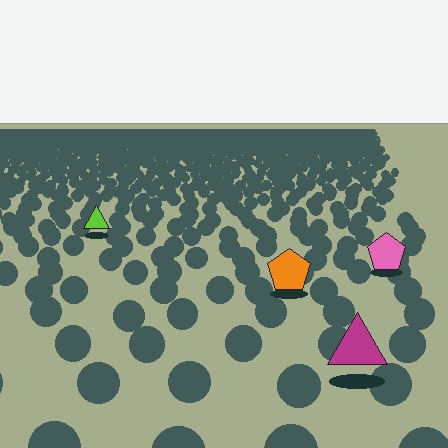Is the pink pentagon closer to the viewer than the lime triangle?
Yes. The pink pentagon is closer — you can tell from the texture gradient: the ground texture is coarser near it.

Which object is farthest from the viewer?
The lime triangle is farthest from the viewer. It appears smaller and the ground texture around it is denser.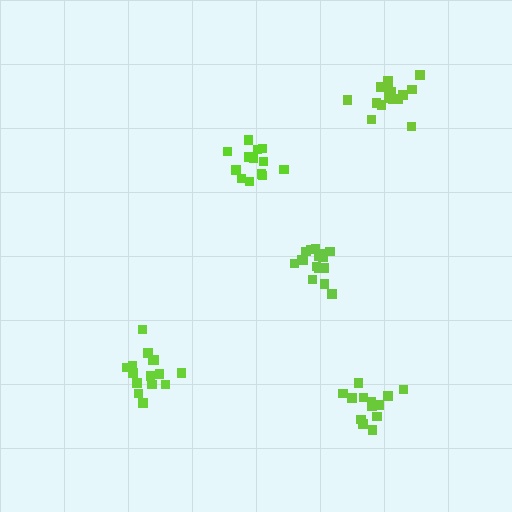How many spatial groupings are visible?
There are 5 spatial groupings.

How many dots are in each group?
Group 1: 14 dots, Group 2: 13 dots, Group 3: 15 dots, Group 4: 15 dots, Group 5: 17 dots (74 total).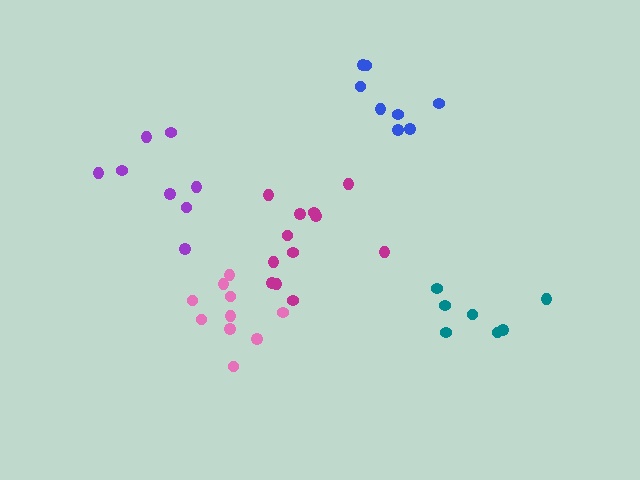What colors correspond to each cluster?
The clusters are colored: teal, purple, magenta, blue, pink.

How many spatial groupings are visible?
There are 5 spatial groupings.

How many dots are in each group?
Group 1: 7 dots, Group 2: 8 dots, Group 3: 12 dots, Group 4: 8 dots, Group 5: 10 dots (45 total).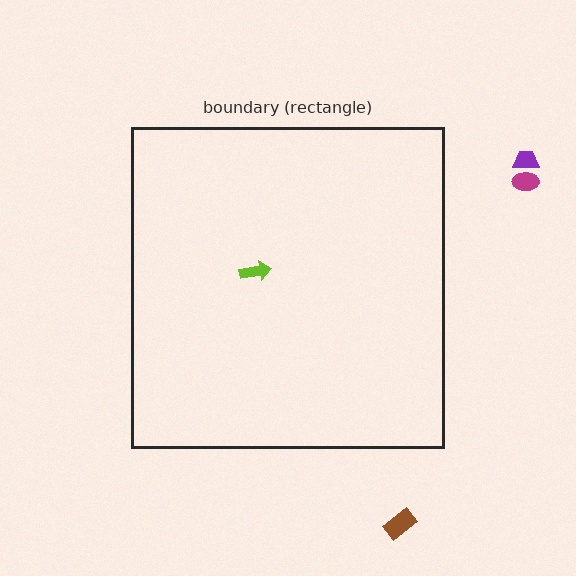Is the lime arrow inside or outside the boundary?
Inside.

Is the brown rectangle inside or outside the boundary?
Outside.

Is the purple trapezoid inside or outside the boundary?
Outside.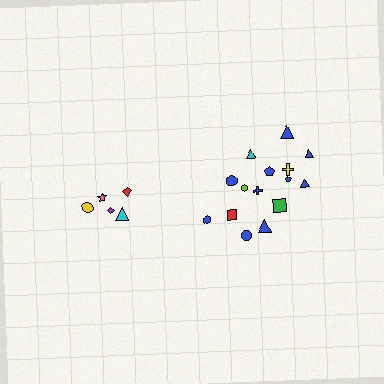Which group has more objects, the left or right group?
The right group.